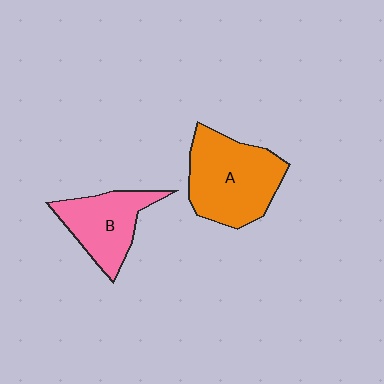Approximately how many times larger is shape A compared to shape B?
Approximately 1.4 times.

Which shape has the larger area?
Shape A (orange).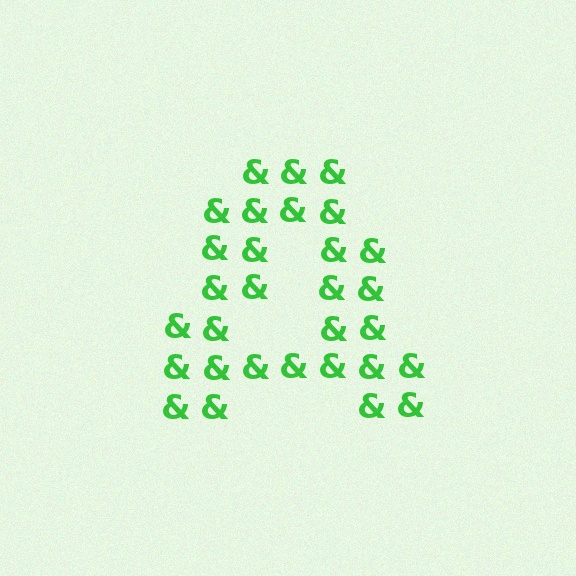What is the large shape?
The large shape is the letter A.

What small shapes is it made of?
It is made of small ampersands.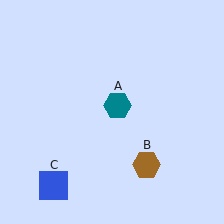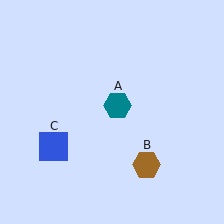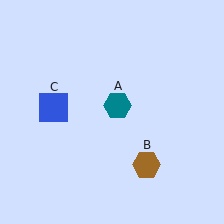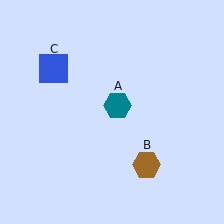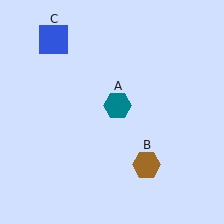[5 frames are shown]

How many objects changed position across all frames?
1 object changed position: blue square (object C).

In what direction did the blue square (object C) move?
The blue square (object C) moved up.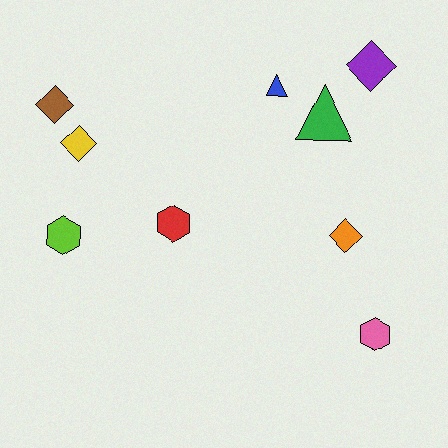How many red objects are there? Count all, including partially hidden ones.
There is 1 red object.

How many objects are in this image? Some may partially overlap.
There are 9 objects.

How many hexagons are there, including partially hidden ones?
There are 3 hexagons.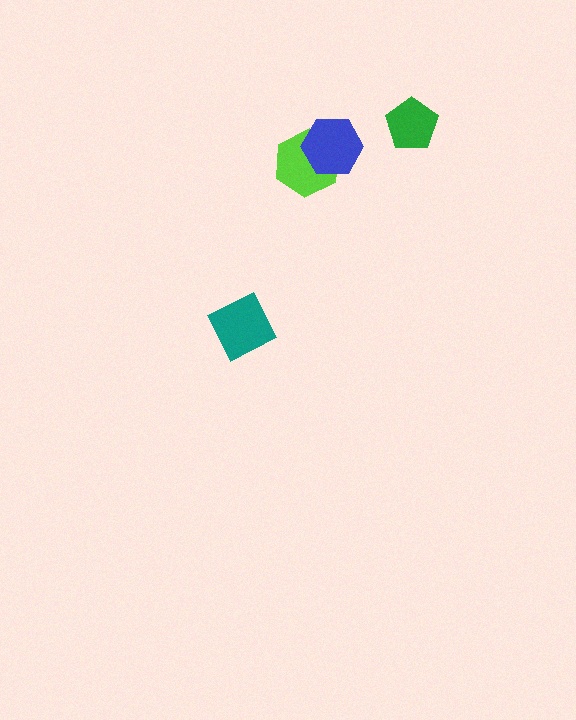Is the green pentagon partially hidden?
No, no other shape covers it.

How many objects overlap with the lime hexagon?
1 object overlaps with the lime hexagon.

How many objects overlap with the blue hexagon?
1 object overlaps with the blue hexagon.